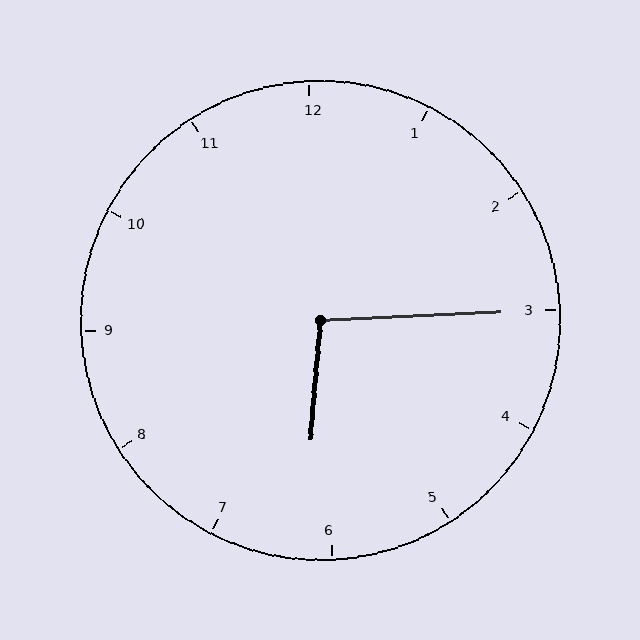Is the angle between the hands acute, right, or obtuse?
It is obtuse.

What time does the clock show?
6:15.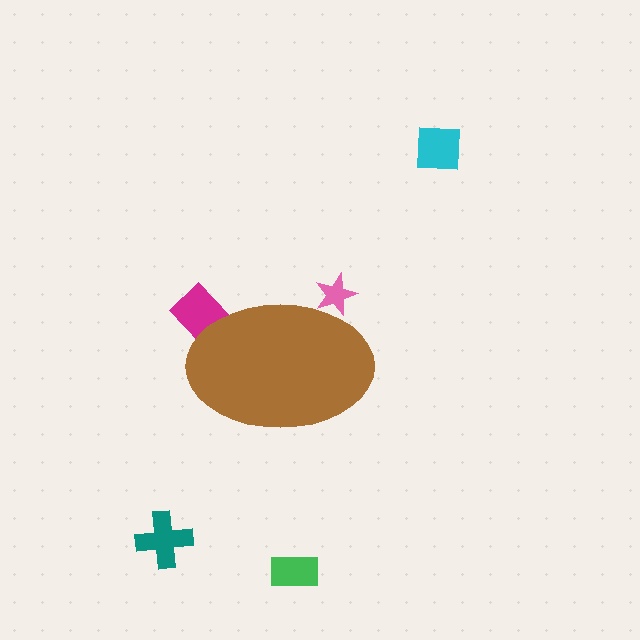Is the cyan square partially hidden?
No, the cyan square is fully visible.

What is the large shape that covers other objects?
A brown ellipse.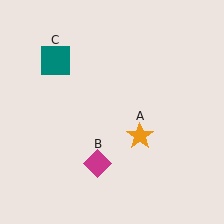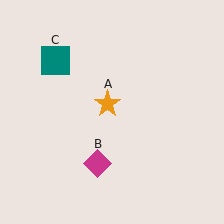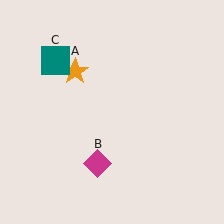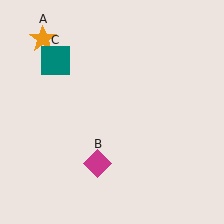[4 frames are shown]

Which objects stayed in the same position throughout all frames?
Magenta diamond (object B) and teal square (object C) remained stationary.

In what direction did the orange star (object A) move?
The orange star (object A) moved up and to the left.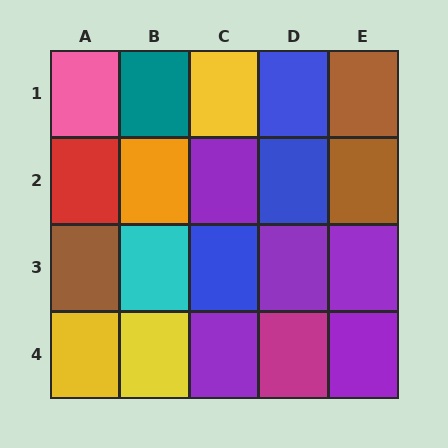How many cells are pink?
1 cell is pink.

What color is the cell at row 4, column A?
Yellow.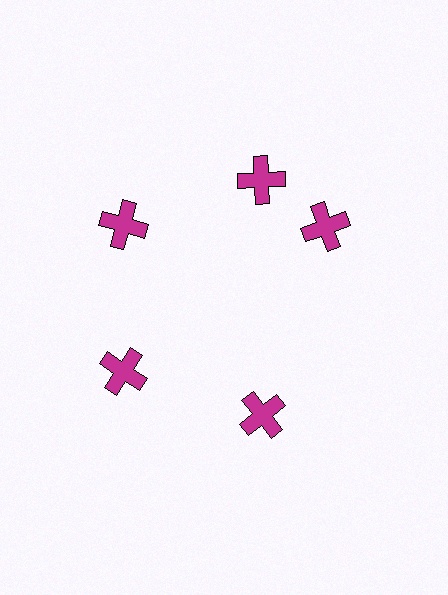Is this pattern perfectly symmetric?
No. The 5 magenta crosses are arranged in a ring, but one element near the 3 o'clock position is rotated out of alignment along the ring, breaking the 5-fold rotational symmetry.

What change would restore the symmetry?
The symmetry would be restored by rotating it back into even spacing with its neighbors so that all 5 crosses sit at equal angles and equal distance from the center.